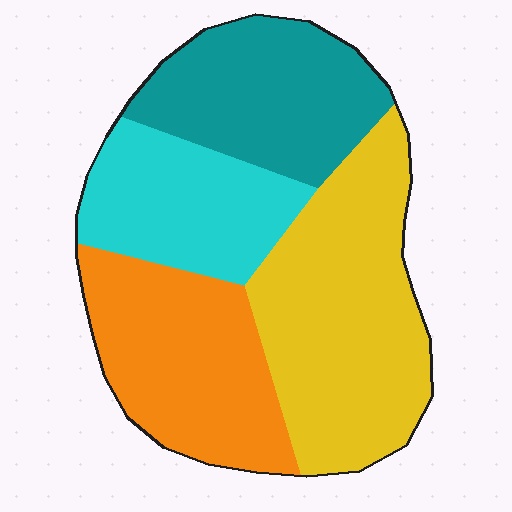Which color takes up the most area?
Yellow, at roughly 35%.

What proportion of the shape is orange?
Orange covers about 25% of the shape.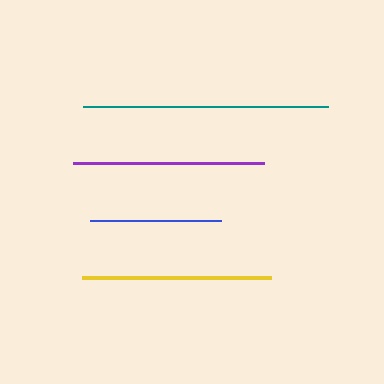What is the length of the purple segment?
The purple segment is approximately 192 pixels long.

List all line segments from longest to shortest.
From longest to shortest: teal, purple, yellow, blue.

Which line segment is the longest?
The teal line is the longest at approximately 245 pixels.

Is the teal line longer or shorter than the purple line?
The teal line is longer than the purple line.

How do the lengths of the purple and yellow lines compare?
The purple and yellow lines are approximately the same length.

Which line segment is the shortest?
The blue line is the shortest at approximately 132 pixels.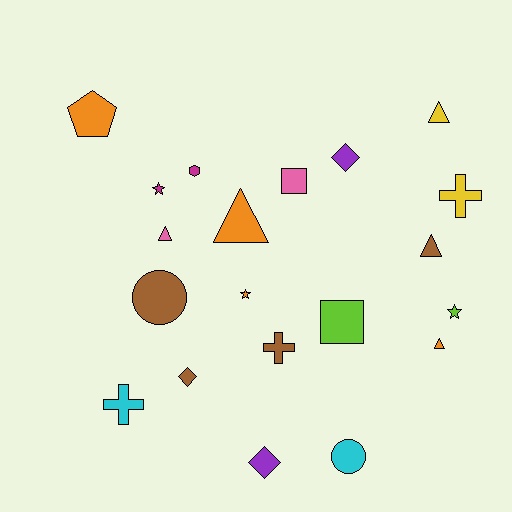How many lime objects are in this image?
There are 2 lime objects.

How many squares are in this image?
There are 2 squares.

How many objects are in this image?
There are 20 objects.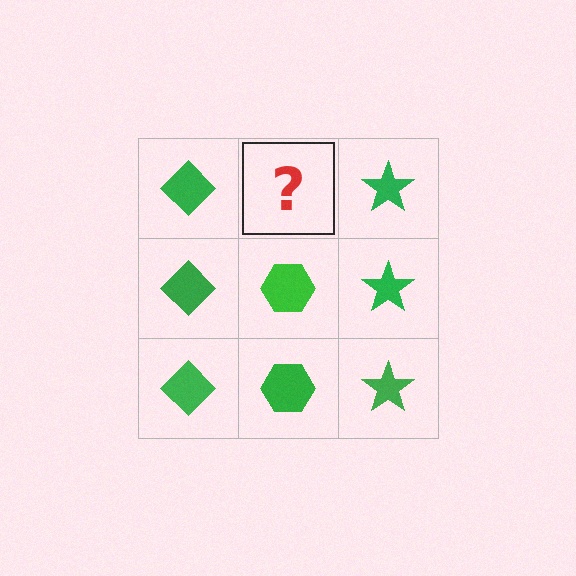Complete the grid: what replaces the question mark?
The question mark should be replaced with a green hexagon.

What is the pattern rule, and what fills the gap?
The rule is that each column has a consistent shape. The gap should be filled with a green hexagon.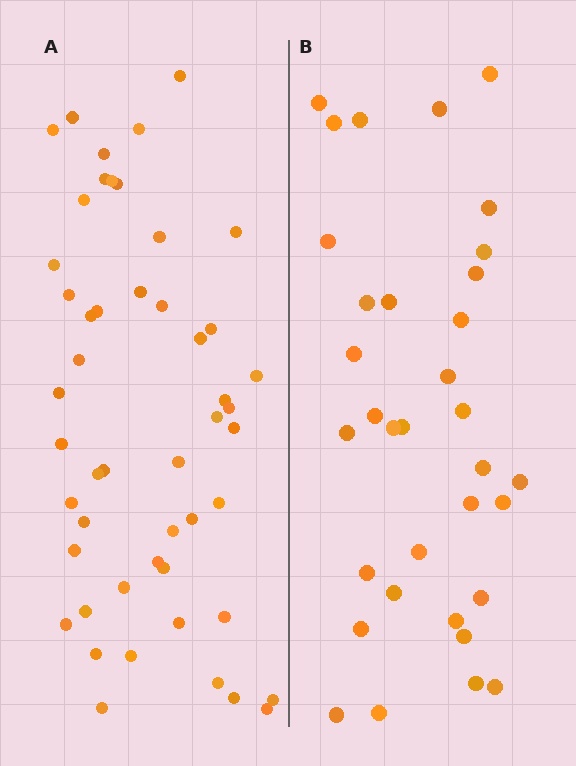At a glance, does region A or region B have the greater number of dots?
Region A (the left region) has more dots.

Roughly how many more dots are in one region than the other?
Region A has approximately 15 more dots than region B.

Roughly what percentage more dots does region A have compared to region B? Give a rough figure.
About 45% more.